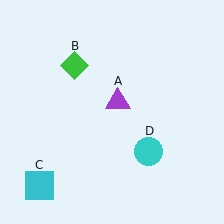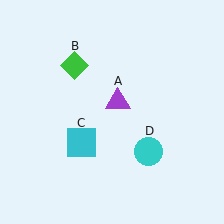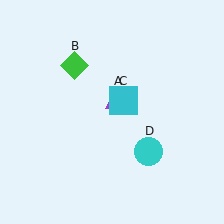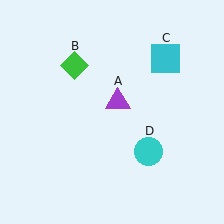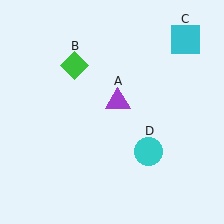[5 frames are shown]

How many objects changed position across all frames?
1 object changed position: cyan square (object C).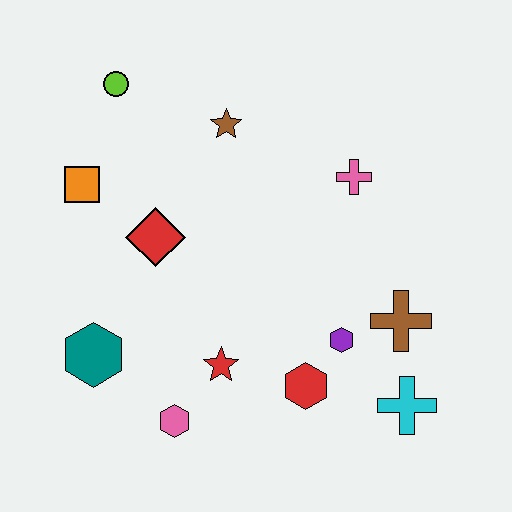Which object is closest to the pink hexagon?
The red star is closest to the pink hexagon.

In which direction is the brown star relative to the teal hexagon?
The brown star is above the teal hexagon.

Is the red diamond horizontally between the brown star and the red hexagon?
No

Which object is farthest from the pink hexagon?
The lime circle is farthest from the pink hexagon.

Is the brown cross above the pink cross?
No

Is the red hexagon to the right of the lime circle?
Yes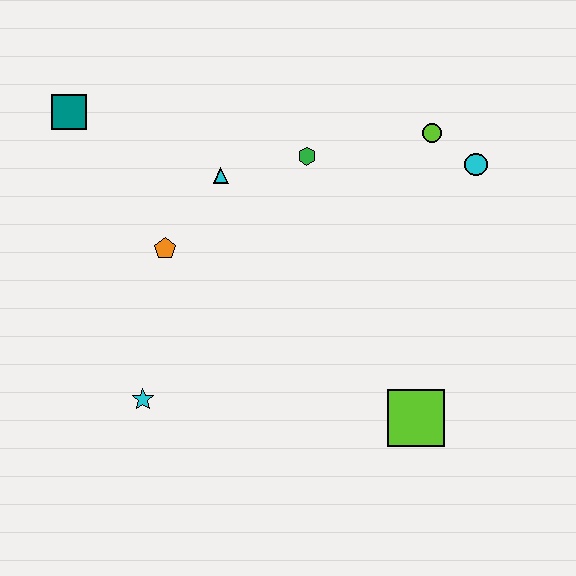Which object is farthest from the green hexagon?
The cyan star is farthest from the green hexagon.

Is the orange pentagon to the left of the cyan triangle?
Yes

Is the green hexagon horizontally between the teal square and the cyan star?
No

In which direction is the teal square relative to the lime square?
The teal square is to the left of the lime square.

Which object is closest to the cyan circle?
The lime circle is closest to the cyan circle.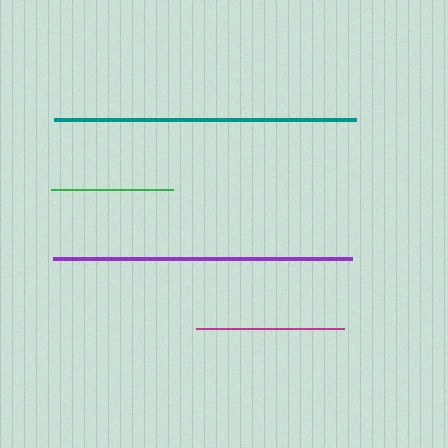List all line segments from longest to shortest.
From longest to shortest: teal, purple, magenta, green.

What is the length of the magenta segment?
The magenta segment is approximately 148 pixels long.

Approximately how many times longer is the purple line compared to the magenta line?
The purple line is approximately 2.0 times the length of the magenta line.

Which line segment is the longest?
The teal line is the longest at approximately 302 pixels.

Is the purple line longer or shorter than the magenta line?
The purple line is longer than the magenta line.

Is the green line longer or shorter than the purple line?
The purple line is longer than the green line.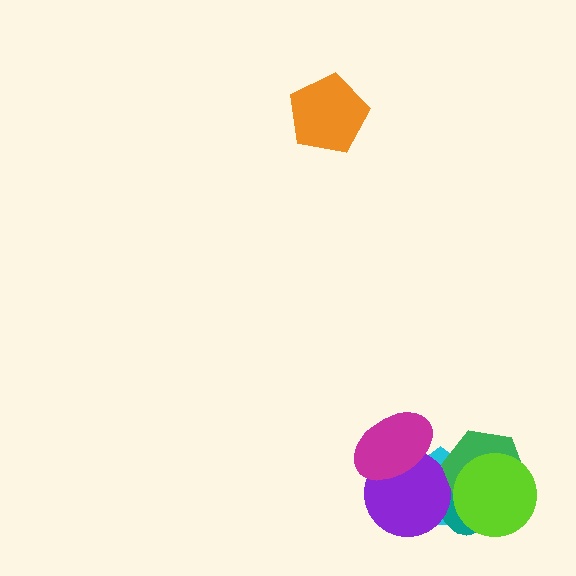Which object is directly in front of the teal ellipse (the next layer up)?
The purple circle is directly in front of the teal ellipse.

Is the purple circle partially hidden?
Yes, it is partially covered by another shape.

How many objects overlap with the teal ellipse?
4 objects overlap with the teal ellipse.